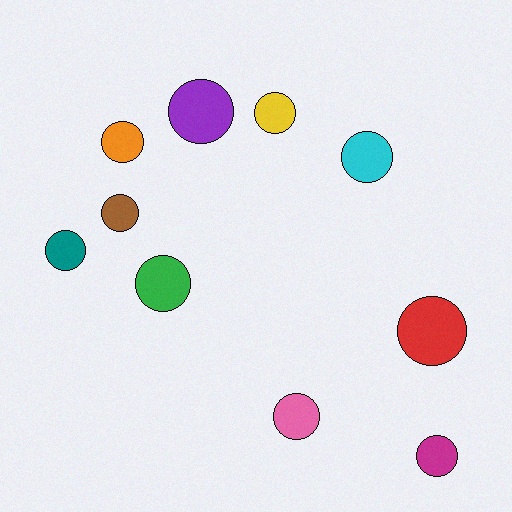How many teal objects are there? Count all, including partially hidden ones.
There is 1 teal object.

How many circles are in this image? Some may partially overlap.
There are 10 circles.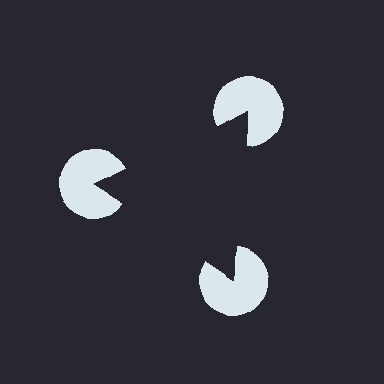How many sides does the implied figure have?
3 sides.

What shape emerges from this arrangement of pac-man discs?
An illusory triangle — its edges are inferred from the aligned wedge cuts in the pac-man discs, not physically drawn.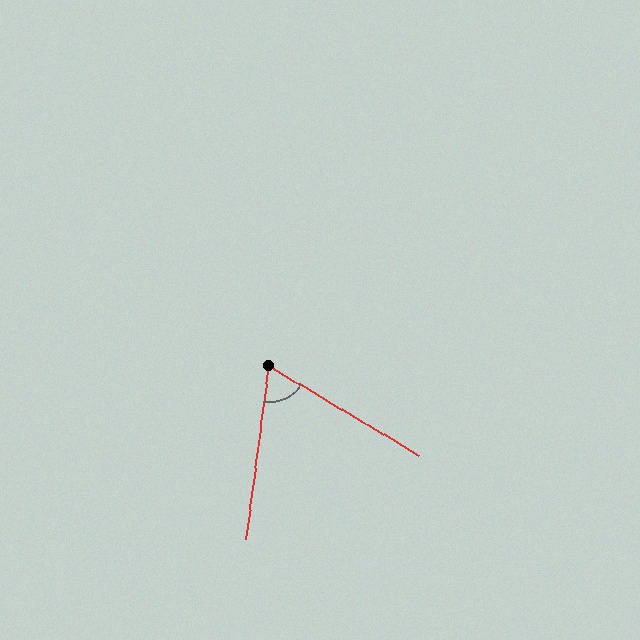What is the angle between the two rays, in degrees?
Approximately 67 degrees.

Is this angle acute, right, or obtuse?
It is acute.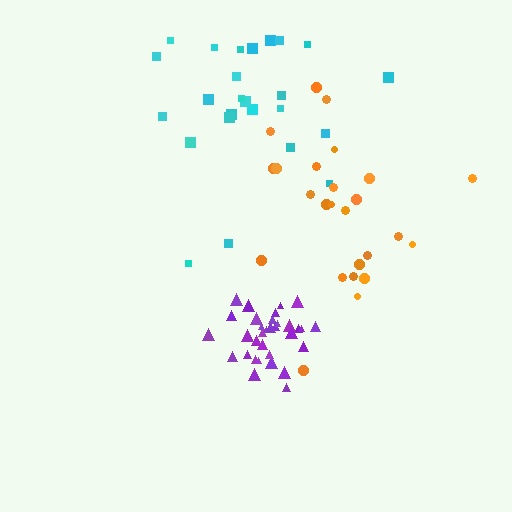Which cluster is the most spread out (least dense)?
Cyan.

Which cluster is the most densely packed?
Purple.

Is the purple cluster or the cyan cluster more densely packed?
Purple.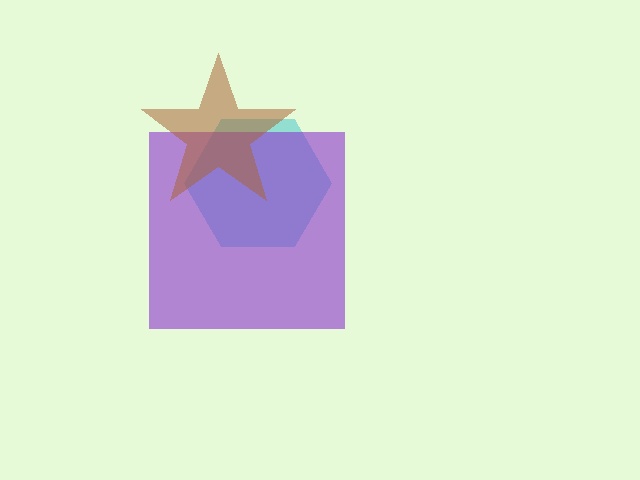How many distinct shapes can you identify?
There are 3 distinct shapes: a cyan hexagon, a purple square, a brown star.